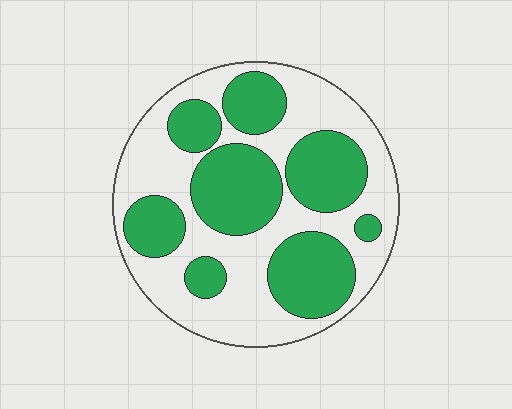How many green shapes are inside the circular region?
8.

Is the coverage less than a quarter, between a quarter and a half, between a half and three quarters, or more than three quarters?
Between a quarter and a half.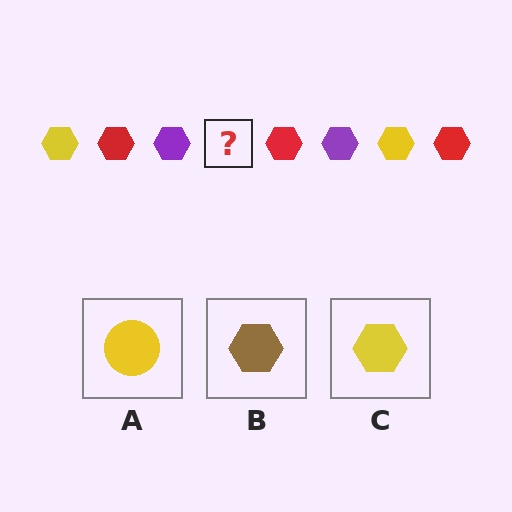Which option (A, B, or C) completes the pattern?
C.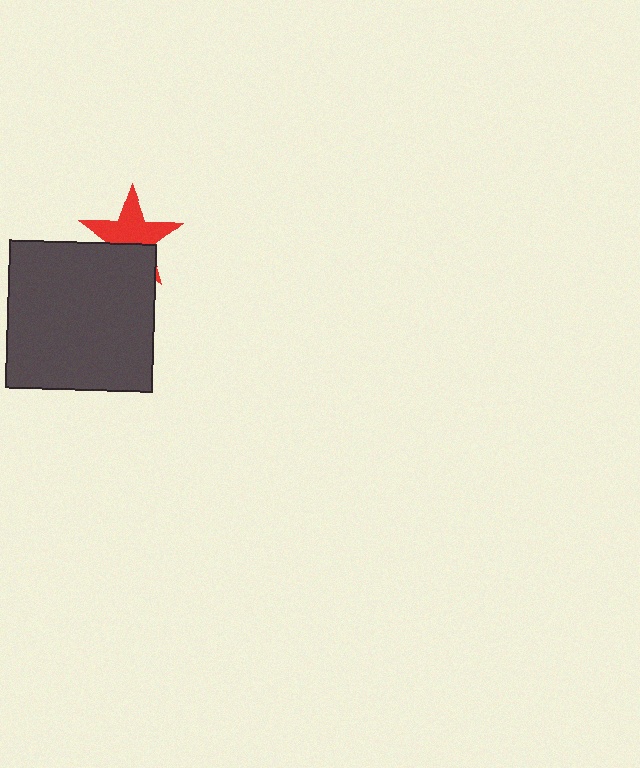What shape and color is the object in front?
The object in front is a dark gray square.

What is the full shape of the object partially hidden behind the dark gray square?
The partially hidden object is a red star.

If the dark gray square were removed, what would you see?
You would see the complete red star.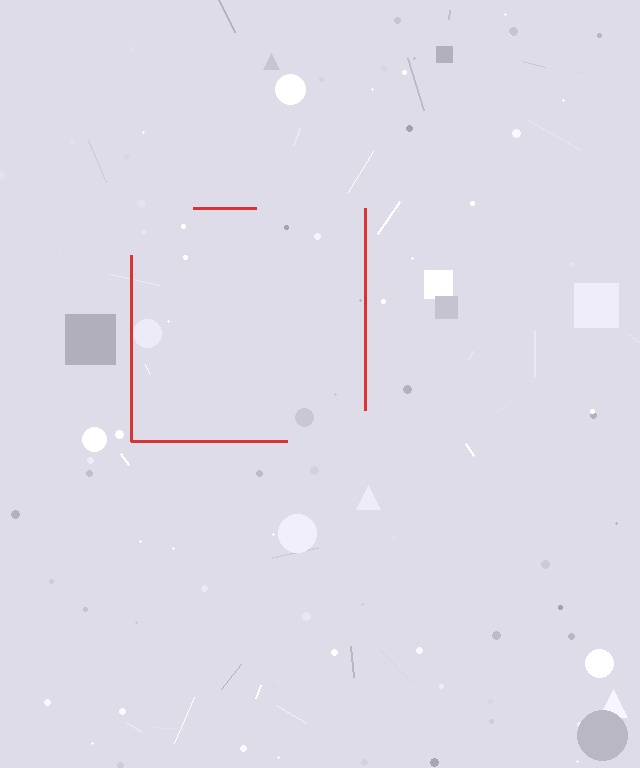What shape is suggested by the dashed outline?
The dashed outline suggests a square.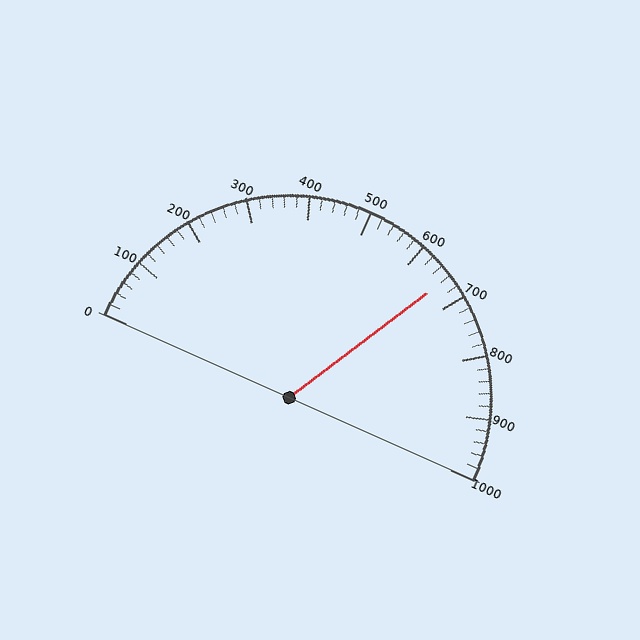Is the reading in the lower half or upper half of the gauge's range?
The reading is in the upper half of the range (0 to 1000).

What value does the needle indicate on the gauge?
The needle indicates approximately 660.